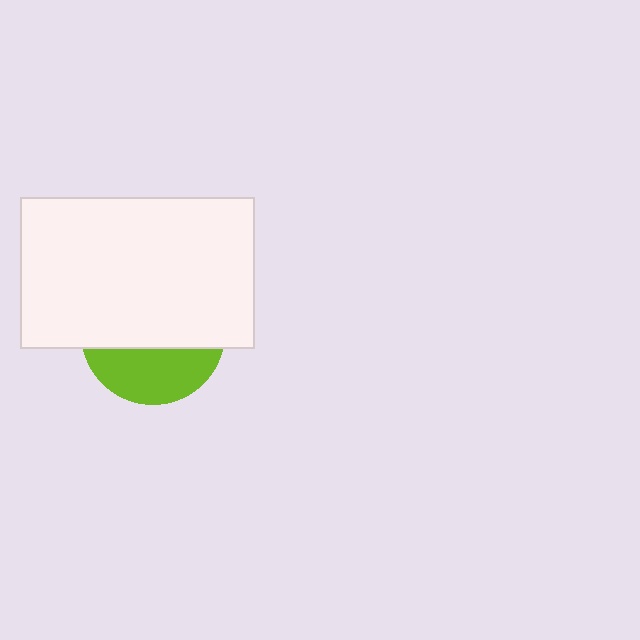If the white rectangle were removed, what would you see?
You would see the complete lime circle.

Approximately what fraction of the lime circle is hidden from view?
Roughly 64% of the lime circle is hidden behind the white rectangle.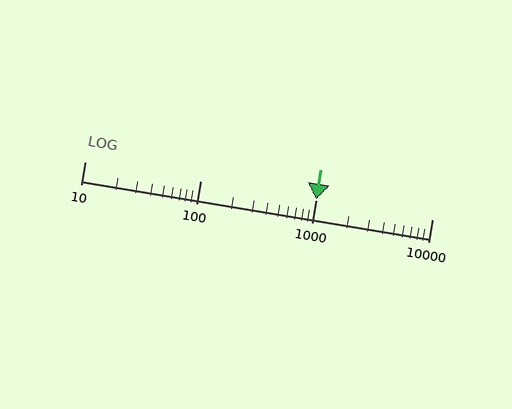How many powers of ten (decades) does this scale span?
The scale spans 3 decades, from 10 to 10000.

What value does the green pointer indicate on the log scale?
The pointer indicates approximately 1000.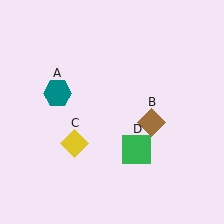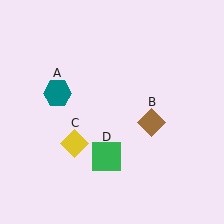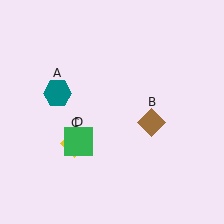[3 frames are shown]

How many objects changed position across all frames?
1 object changed position: green square (object D).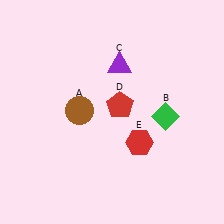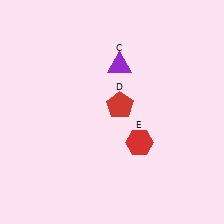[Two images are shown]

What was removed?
The brown circle (A), the green diamond (B) were removed in Image 2.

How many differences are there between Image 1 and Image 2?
There are 2 differences between the two images.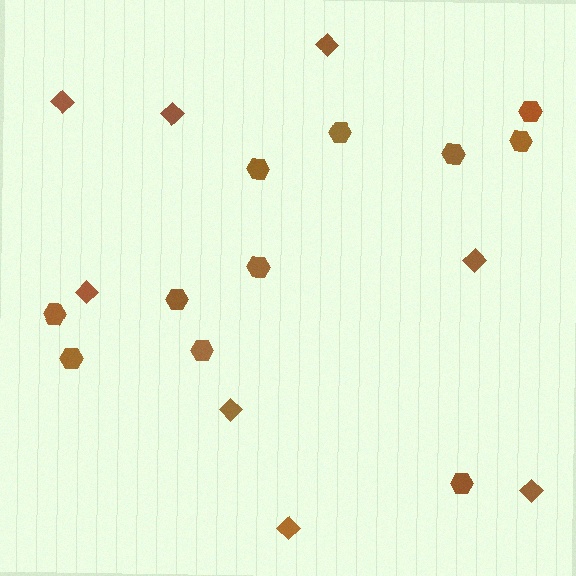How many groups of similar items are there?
There are 2 groups: one group of diamonds (8) and one group of hexagons (11).